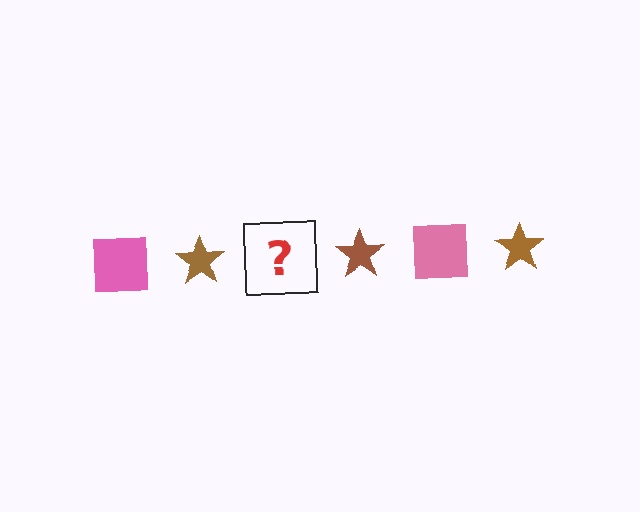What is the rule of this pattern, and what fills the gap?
The rule is that the pattern alternates between pink square and brown star. The gap should be filled with a pink square.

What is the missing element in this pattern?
The missing element is a pink square.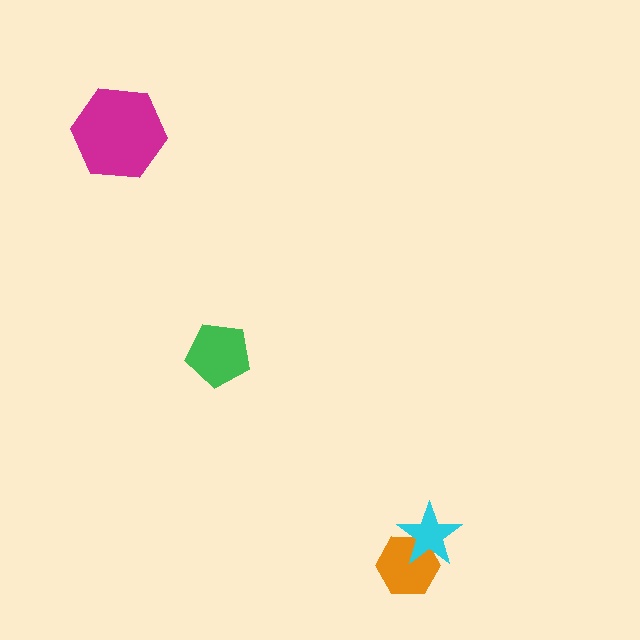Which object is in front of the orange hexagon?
The cyan star is in front of the orange hexagon.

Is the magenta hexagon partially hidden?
No, no other shape covers it.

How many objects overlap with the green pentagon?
0 objects overlap with the green pentagon.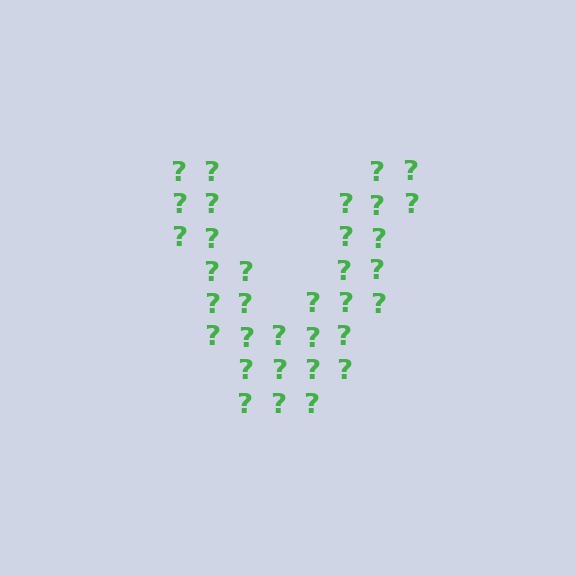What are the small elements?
The small elements are question marks.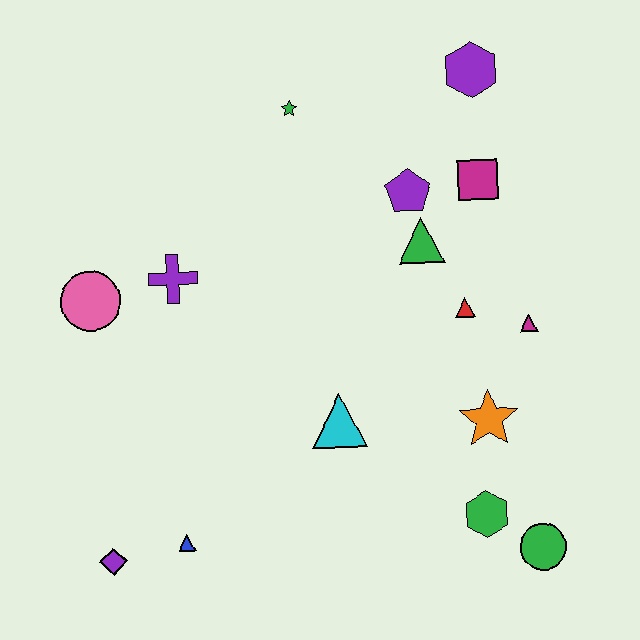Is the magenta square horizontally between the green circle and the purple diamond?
Yes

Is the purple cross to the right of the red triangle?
No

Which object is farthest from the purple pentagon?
The purple diamond is farthest from the purple pentagon.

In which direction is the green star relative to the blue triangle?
The green star is above the blue triangle.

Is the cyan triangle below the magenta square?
Yes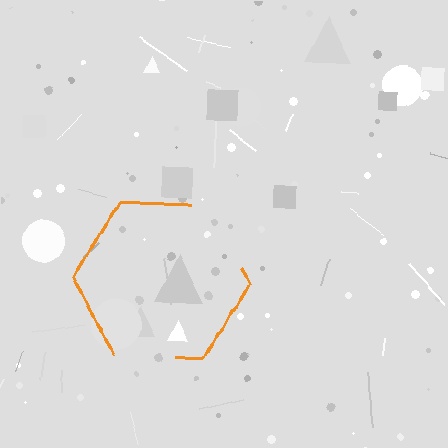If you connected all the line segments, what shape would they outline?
They would outline a hexagon.